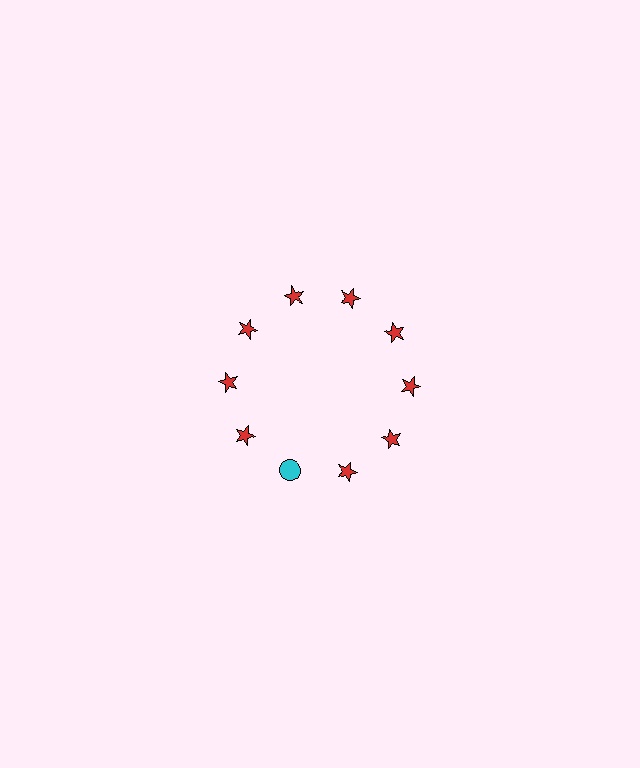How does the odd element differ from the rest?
It differs in both color (cyan instead of red) and shape (circle instead of star).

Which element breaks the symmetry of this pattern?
The cyan circle at roughly the 7 o'clock position breaks the symmetry. All other shapes are red stars.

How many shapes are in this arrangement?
There are 10 shapes arranged in a ring pattern.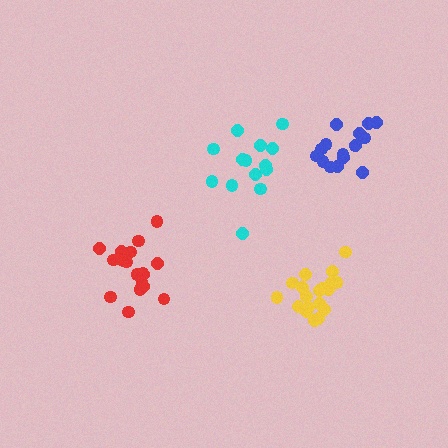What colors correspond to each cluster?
The clusters are colored: blue, yellow, red, cyan.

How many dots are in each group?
Group 1: 16 dots, Group 2: 19 dots, Group 3: 18 dots, Group 4: 14 dots (67 total).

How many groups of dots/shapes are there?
There are 4 groups.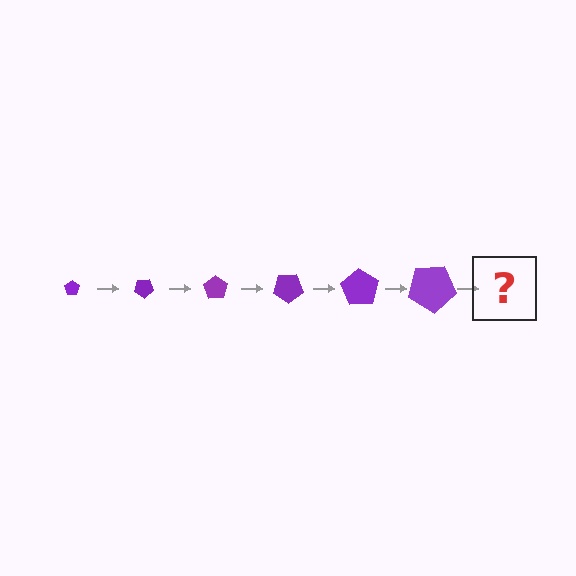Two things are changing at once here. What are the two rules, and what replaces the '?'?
The two rules are that the pentagon grows larger each step and it rotates 35 degrees each step. The '?' should be a pentagon, larger than the previous one and rotated 210 degrees from the start.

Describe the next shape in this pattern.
It should be a pentagon, larger than the previous one and rotated 210 degrees from the start.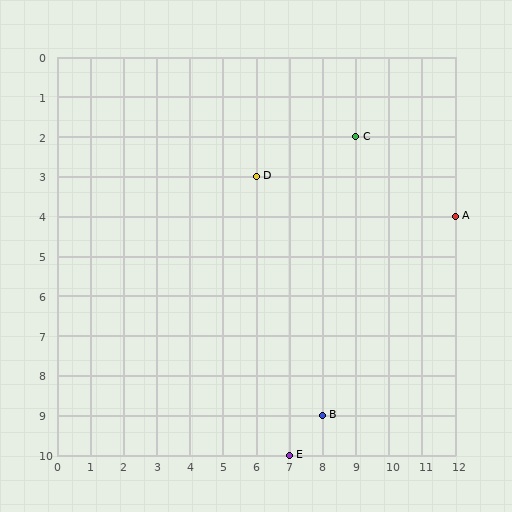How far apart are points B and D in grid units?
Points B and D are 2 columns and 6 rows apart (about 6.3 grid units diagonally).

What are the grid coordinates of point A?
Point A is at grid coordinates (12, 4).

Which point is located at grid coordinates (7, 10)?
Point E is at (7, 10).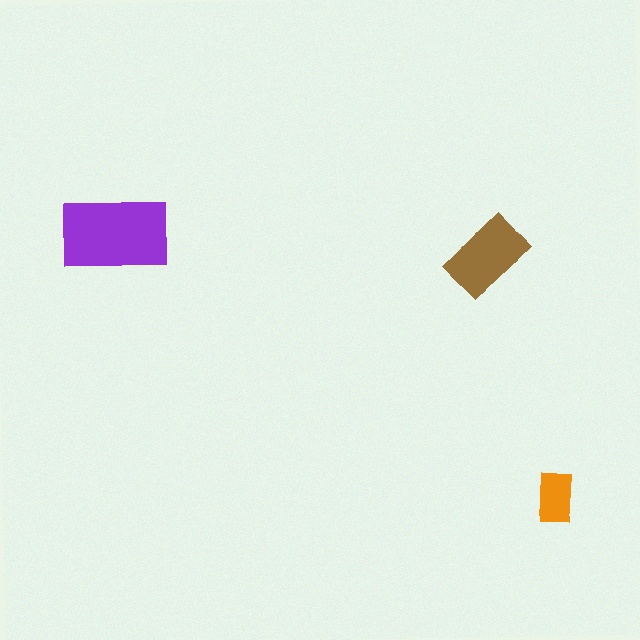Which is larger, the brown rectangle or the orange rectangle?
The brown one.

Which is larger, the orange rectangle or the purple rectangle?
The purple one.